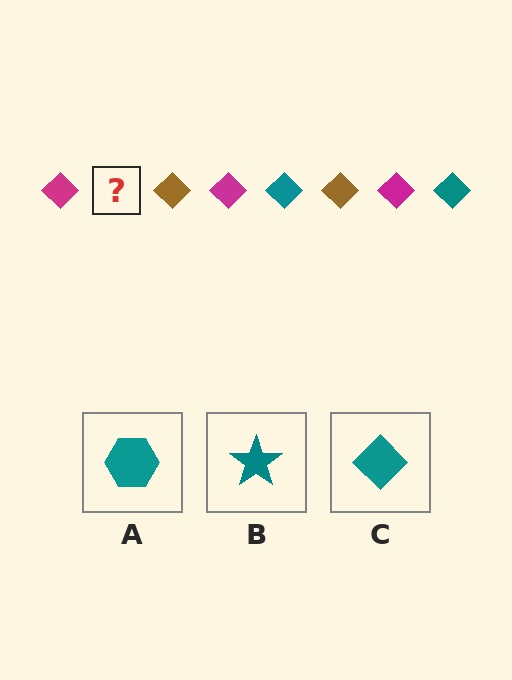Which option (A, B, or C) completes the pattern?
C.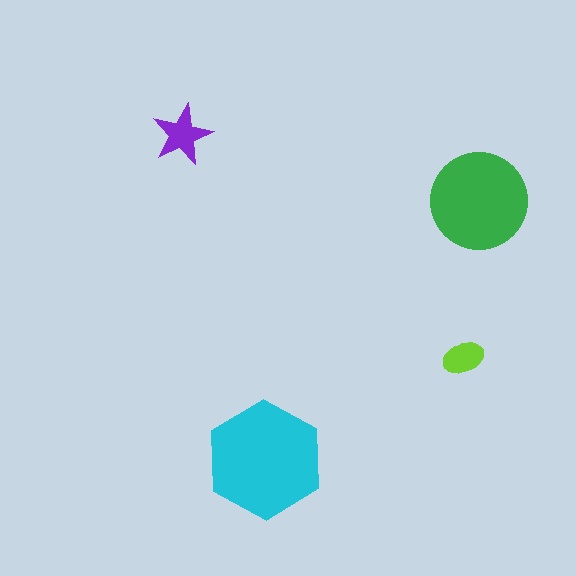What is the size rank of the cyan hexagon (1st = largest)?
1st.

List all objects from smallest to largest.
The lime ellipse, the purple star, the green circle, the cyan hexagon.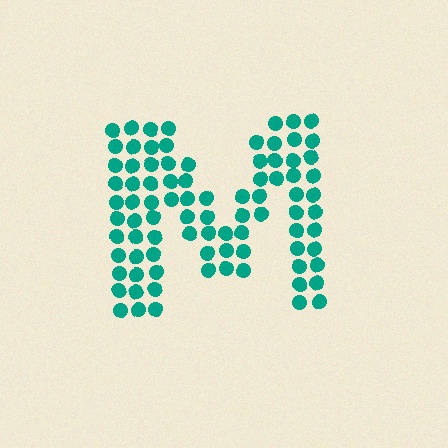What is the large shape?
The large shape is the letter M.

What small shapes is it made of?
It is made of small circles.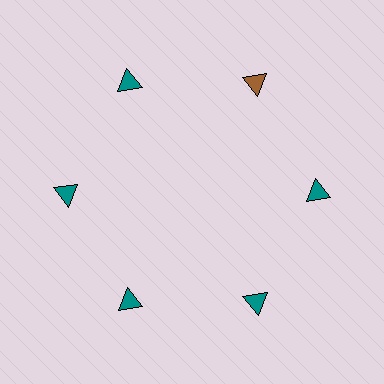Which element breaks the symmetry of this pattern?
The brown triangle at roughly the 1 o'clock position breaks the symmetry. All other shapes are teal triangles.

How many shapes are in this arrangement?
There are 6 shapes arranged in a ring pattern.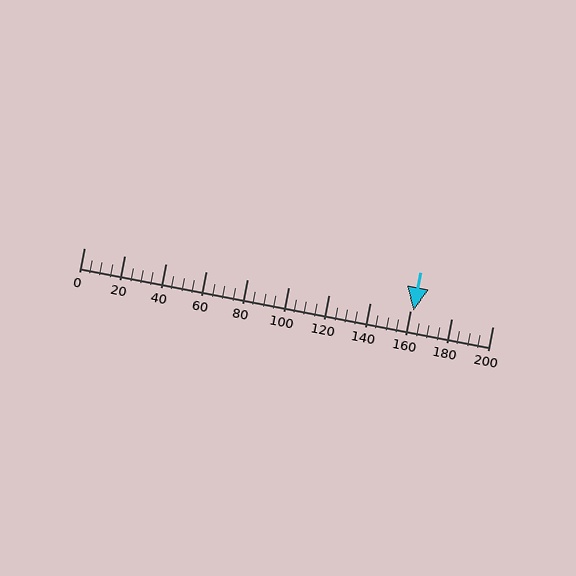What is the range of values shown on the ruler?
The ruler shows values from 0 to 200.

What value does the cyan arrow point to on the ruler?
The cyan arrow points to approximately 161.